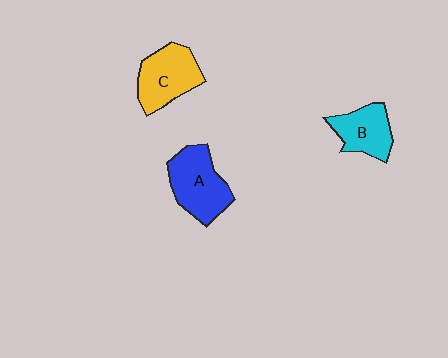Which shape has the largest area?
Shape A (blue).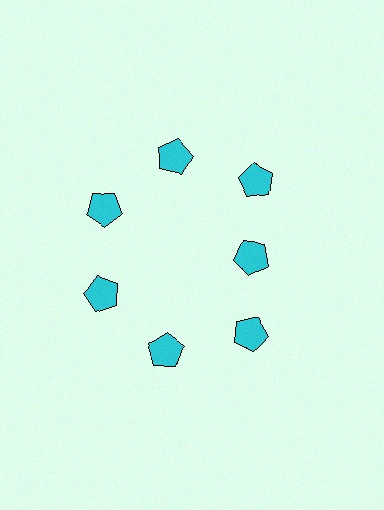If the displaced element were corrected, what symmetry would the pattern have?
It would have 7-fold rotational symmetry — the pattern would map onto itself every 51 degrees.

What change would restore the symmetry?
The symmetry would be restored by moving it outward, back onto the ring so that all 7 pentagons sit at equal angles and equal distance from the center.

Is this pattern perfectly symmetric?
No. The 7 cyan pentagons are arranged in a ring, but one element near the 3 o'clock position is pulled inward toward the center, breaking the 7-fold rotational symmetry.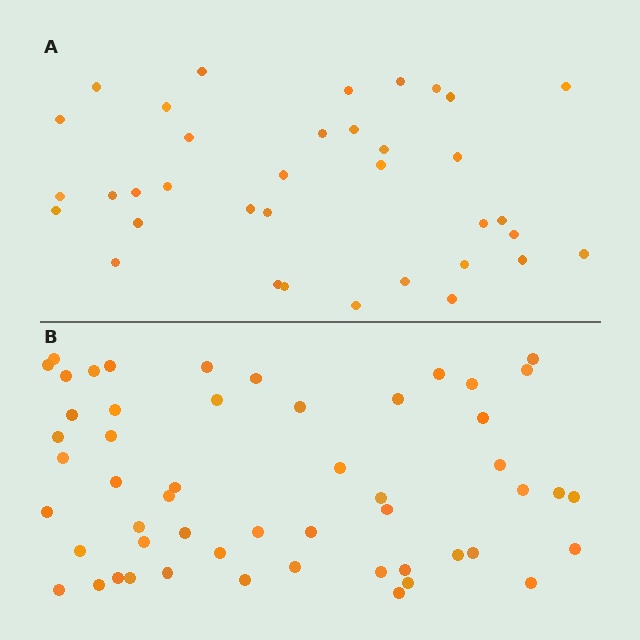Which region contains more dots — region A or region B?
Region B (the bottom region) has more dots.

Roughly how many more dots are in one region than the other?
Region B has approximately 15 more dots than region A.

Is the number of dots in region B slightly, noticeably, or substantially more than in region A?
Region B has substantially more. The ratio is roughly 1.5 to 1.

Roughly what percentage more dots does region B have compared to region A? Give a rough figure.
About 45% more.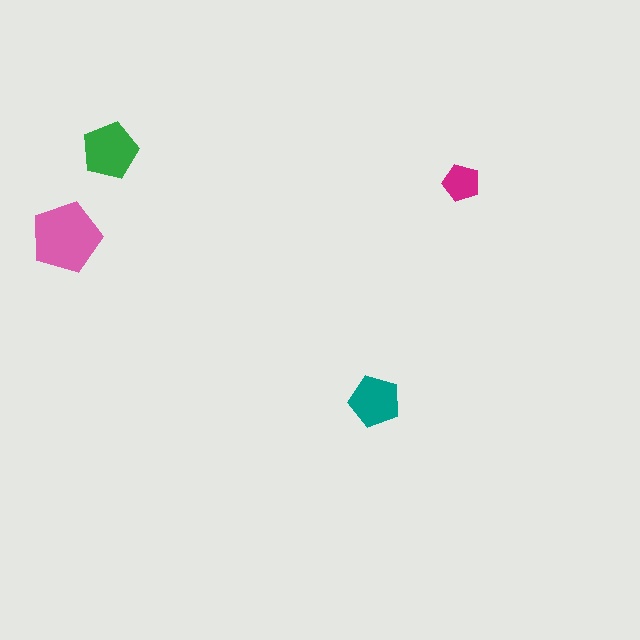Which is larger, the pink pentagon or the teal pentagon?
The pink one.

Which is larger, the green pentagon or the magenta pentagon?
The green one.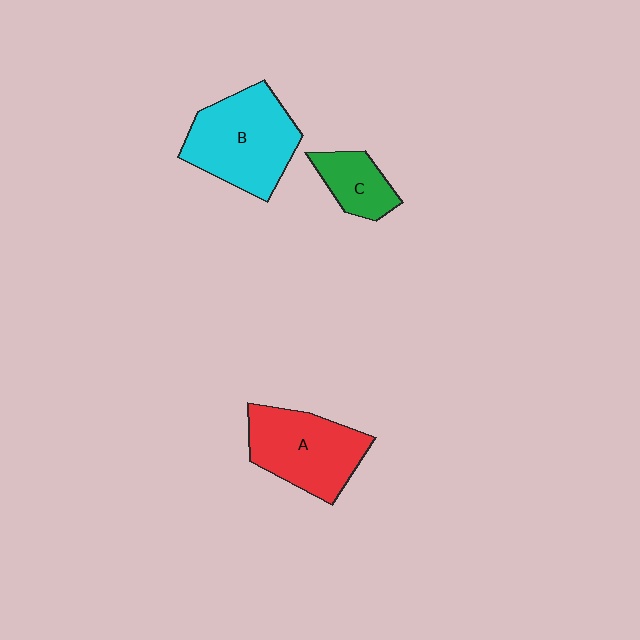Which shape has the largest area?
Shape B (cyan).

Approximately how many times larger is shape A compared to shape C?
Approximately 2.0 times.